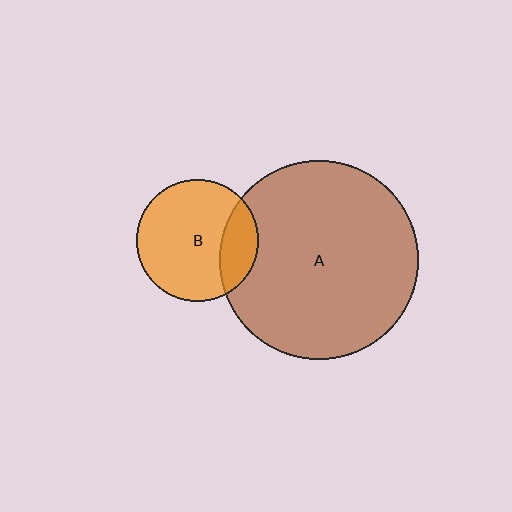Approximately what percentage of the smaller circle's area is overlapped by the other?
Approximately 20%.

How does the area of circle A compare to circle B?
Approximately 2.6 times.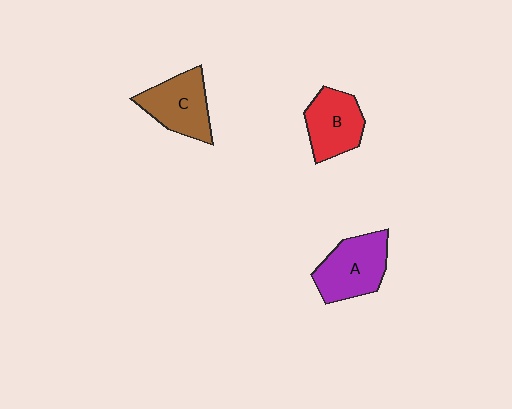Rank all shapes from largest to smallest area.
From largest to smallest: A (purple), C (brown), B (red).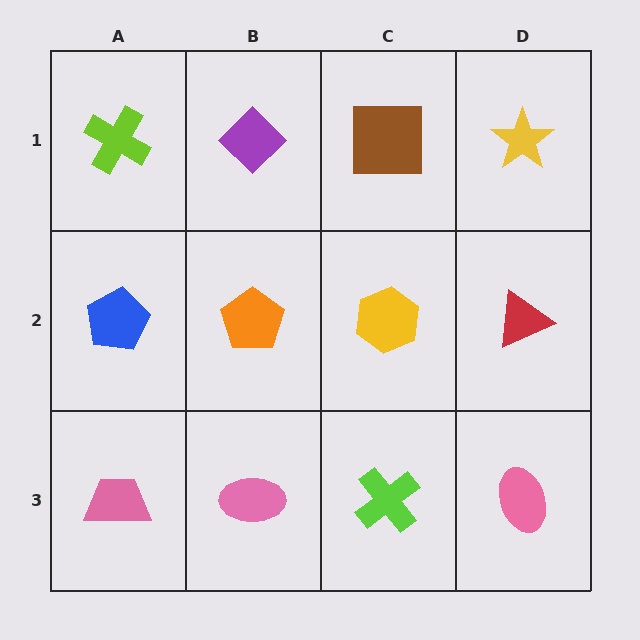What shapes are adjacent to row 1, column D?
A red triangle (row 2, column D), a brown square (row 1, column C).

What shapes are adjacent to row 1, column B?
An orange pentagon (row 2, column B), a lime cross (row 1, column A), a brown square (row 1, column C).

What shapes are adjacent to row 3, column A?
A blue pentagon (row 2, column A), a pink ellipse (row 3, column B).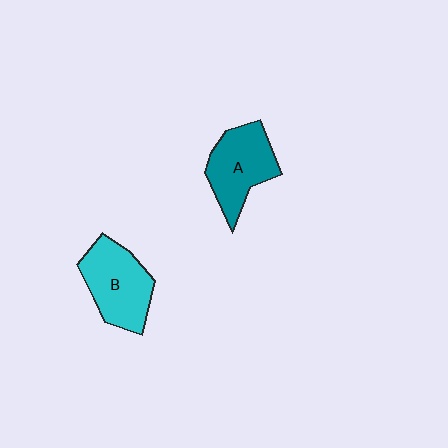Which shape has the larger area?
Shape B (cyan).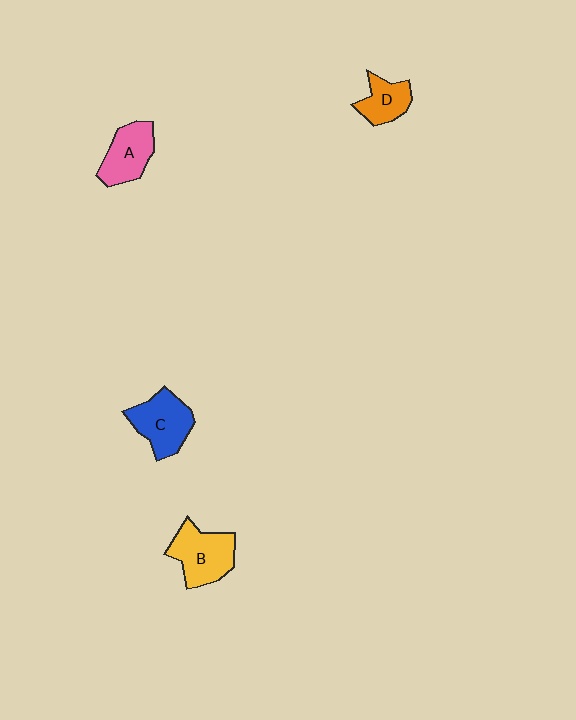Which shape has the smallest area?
Shape D (orange).